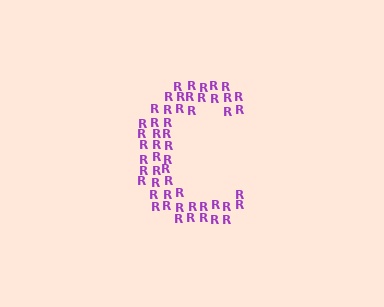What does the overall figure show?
The overall figure shows the letter C.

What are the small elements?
The small elements are letter R's.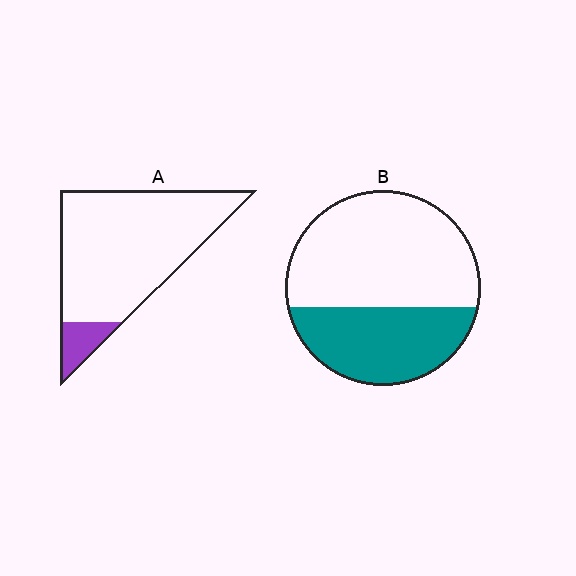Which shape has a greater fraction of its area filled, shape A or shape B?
Shape B.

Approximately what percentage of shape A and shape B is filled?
A is approximately 10% and B is approximately 40%.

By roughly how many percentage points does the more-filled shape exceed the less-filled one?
By roughly 25 percentage points (B over A).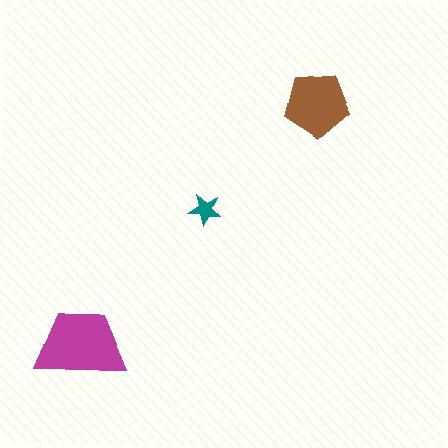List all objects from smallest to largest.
The teal star, the brown pentagon, the magenta trapezoid.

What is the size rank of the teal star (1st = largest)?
3rd.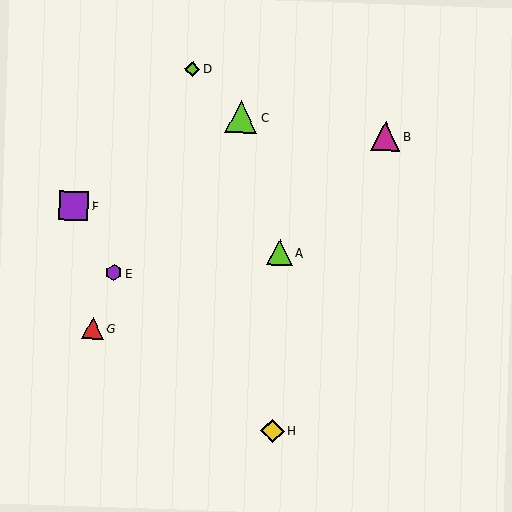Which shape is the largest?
The lime triangle (labeled C) is the largest.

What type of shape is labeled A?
Shape A is a lime triangle.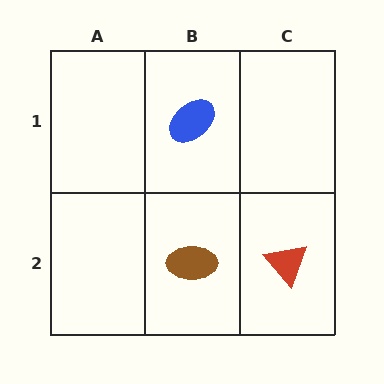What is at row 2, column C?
A red triangle.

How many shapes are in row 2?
2 shapes.